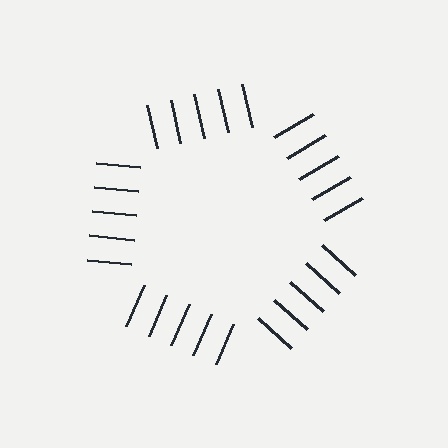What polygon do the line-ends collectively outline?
An illusory pentagon — the line segments terminate on its edges but no continuous stroke is drawn.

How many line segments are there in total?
25 — 5 along each of the 5 edges.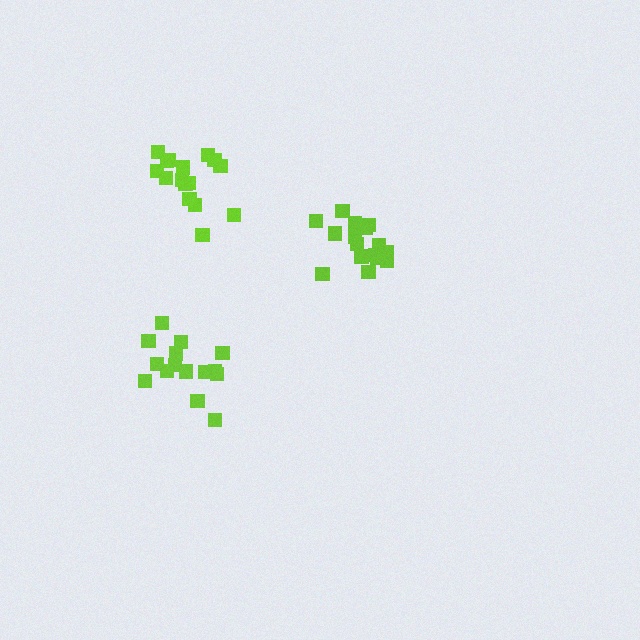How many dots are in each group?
Group 1: 15 dots, Group 2: 16 dots, Group 3: 16 dots (47 total).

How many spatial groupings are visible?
There are 3 spatial groupings.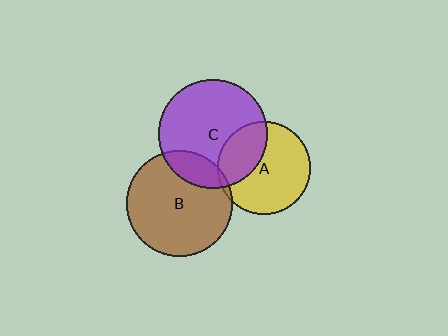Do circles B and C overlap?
Yes.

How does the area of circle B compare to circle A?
Approximately 1.3 times.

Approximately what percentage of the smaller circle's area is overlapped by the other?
Approximately 20%.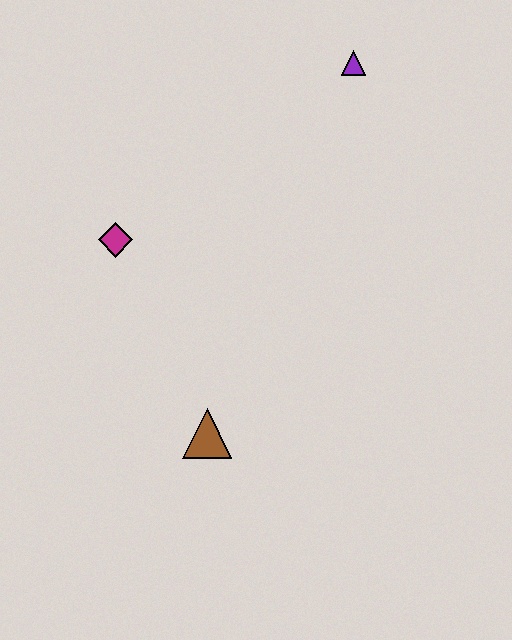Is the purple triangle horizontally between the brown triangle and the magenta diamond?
No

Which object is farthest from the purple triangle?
The brown triangle is farthest from the purple triangle.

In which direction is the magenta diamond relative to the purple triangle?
The magenta diamond is to the left of the purple triangle.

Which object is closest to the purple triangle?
The magenta diamond is closest to the purple triangle.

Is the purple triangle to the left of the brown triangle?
No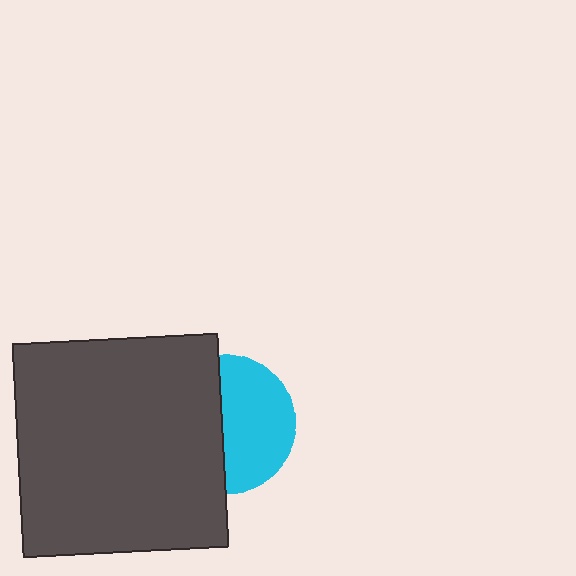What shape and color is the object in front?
The object in front is a dark gray rectangle.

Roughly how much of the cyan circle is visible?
About half of it is visible (roughly 53%).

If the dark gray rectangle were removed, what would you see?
You would see the complete cyan circle.